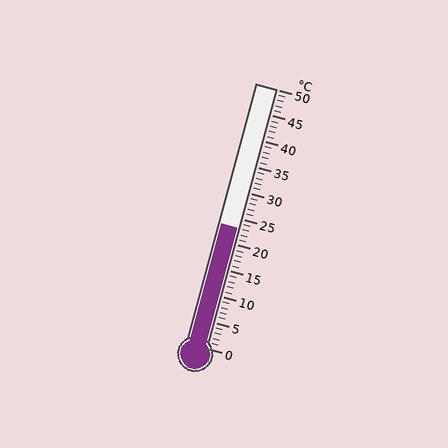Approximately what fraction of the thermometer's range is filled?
The thermometer is filled to approximately 45% of its range.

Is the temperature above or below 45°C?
The temperature is below 45°C.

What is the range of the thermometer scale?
The thermometer scale ranges from 0°C to 50°C.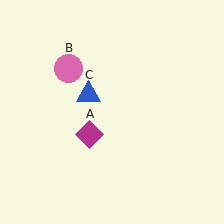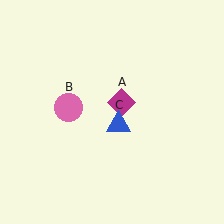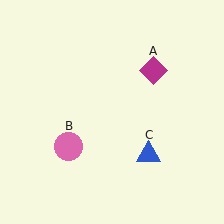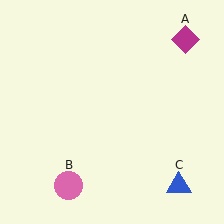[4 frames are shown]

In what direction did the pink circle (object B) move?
The pink circle (object B) moved down.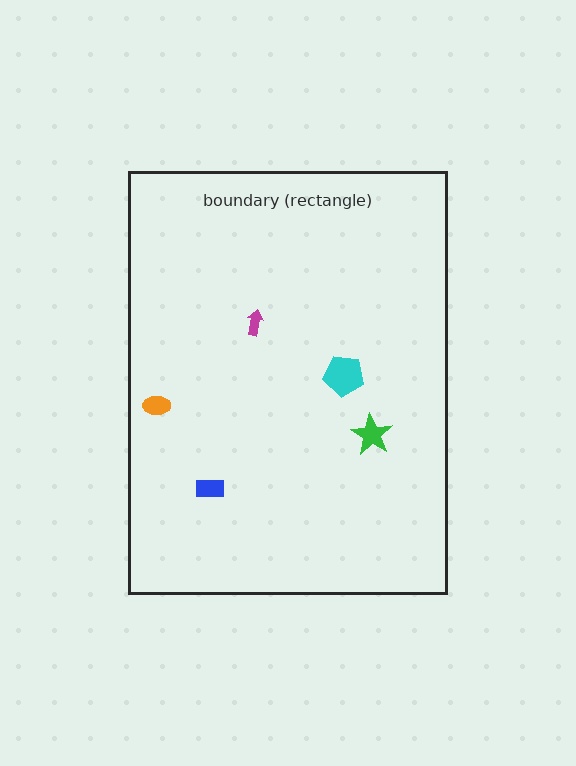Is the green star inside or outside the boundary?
Inside.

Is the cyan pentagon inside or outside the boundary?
Inside.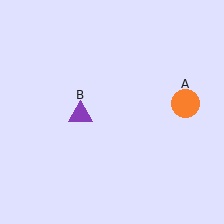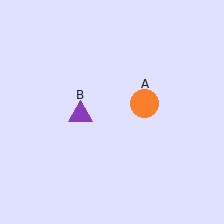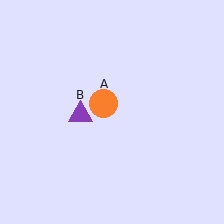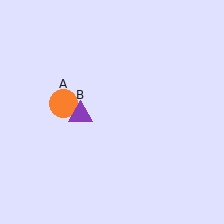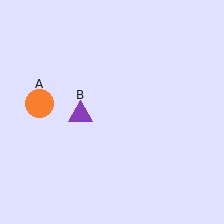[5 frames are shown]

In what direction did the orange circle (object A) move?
The orange circle (object A) moved left.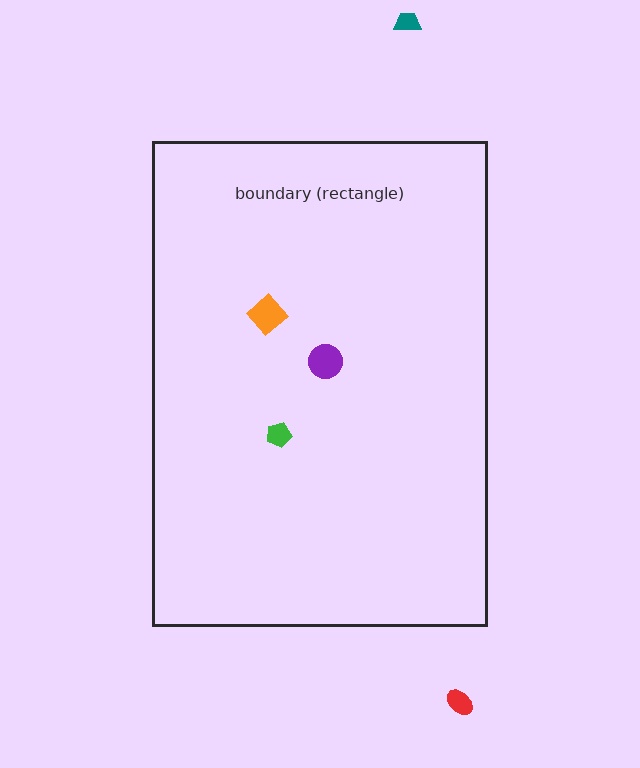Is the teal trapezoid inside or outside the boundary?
Outside.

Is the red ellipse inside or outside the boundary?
Outside.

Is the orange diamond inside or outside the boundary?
Inside.